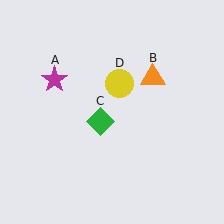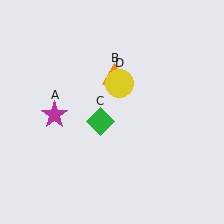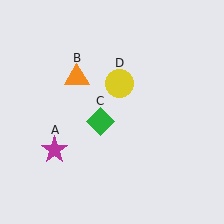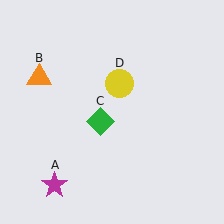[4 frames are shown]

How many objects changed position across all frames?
2 objects changed position: magenta star (object A), orange triangle (object B).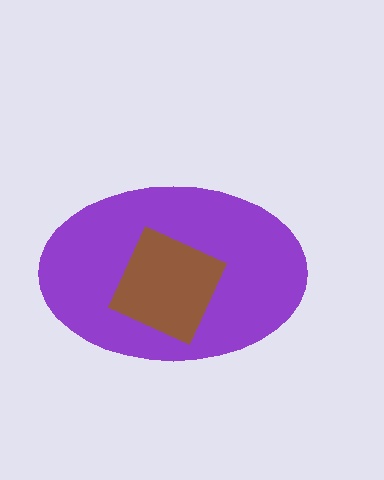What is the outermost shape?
The purple ellipse.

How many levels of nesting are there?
2.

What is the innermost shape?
The brown square.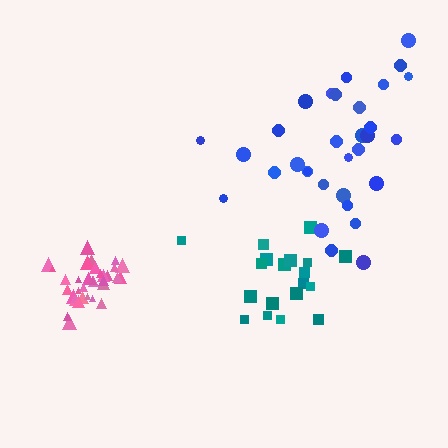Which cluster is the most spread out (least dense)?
Blue.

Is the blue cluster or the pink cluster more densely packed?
Pink.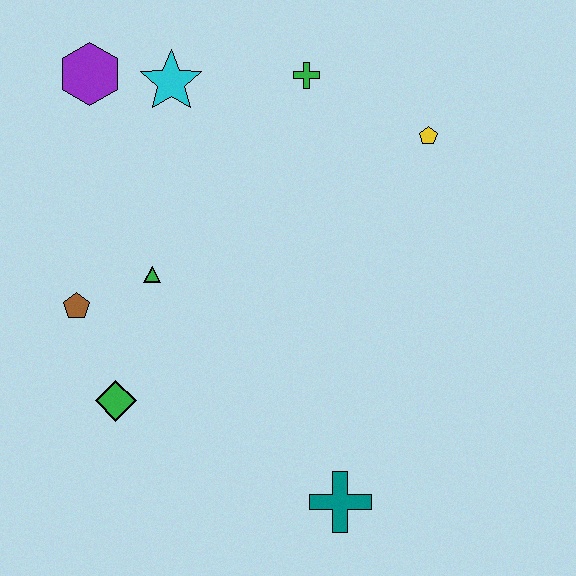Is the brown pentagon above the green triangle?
No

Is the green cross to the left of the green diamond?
No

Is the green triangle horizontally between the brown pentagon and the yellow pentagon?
Yes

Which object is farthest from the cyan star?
The teal cross is farthest from the cyan star.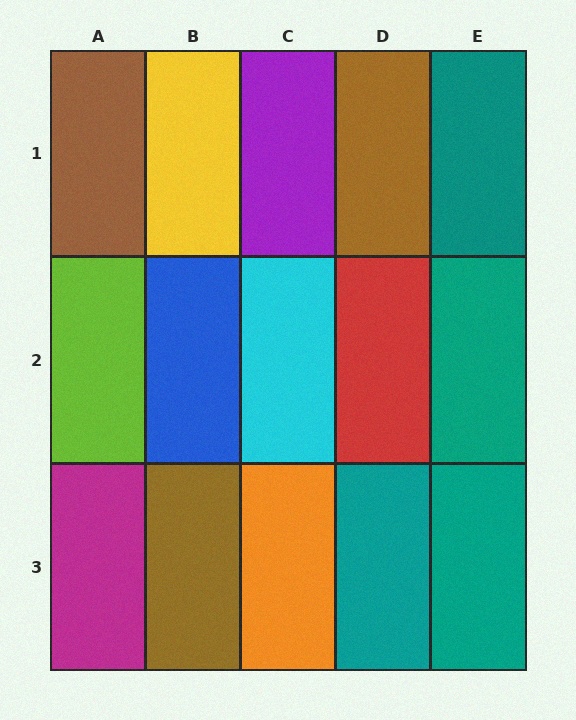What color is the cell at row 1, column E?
Teal.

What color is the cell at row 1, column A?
Brown.